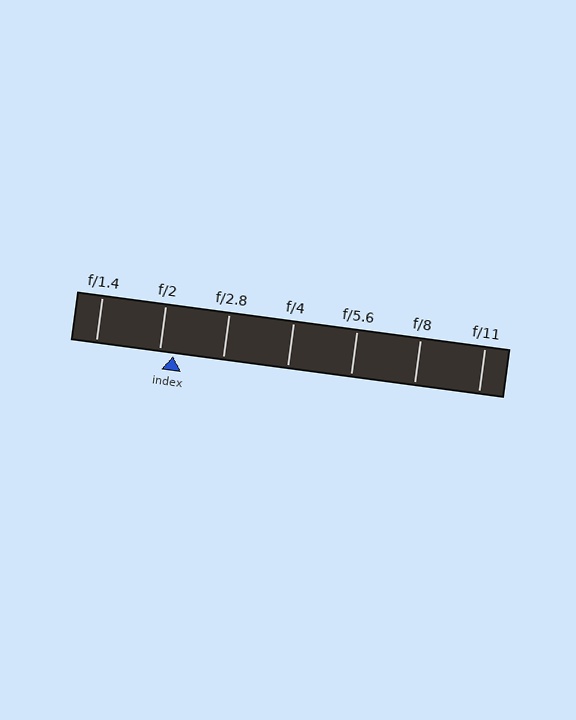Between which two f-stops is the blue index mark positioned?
The index mark is between f/2 and f/2.8.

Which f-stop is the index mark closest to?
The index mark is closest to f/2.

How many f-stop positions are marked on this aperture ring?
There are 7 f-stop positions marked.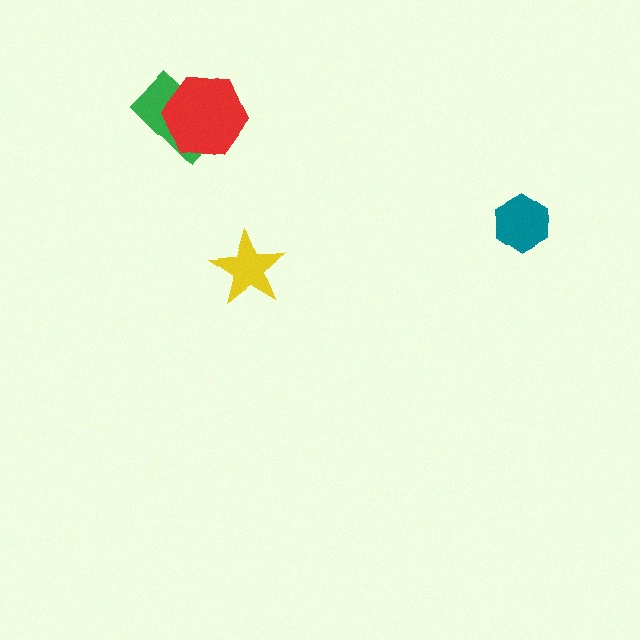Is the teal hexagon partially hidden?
No, no other shape covers it.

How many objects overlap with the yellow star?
0 objects overlap with the yellow star.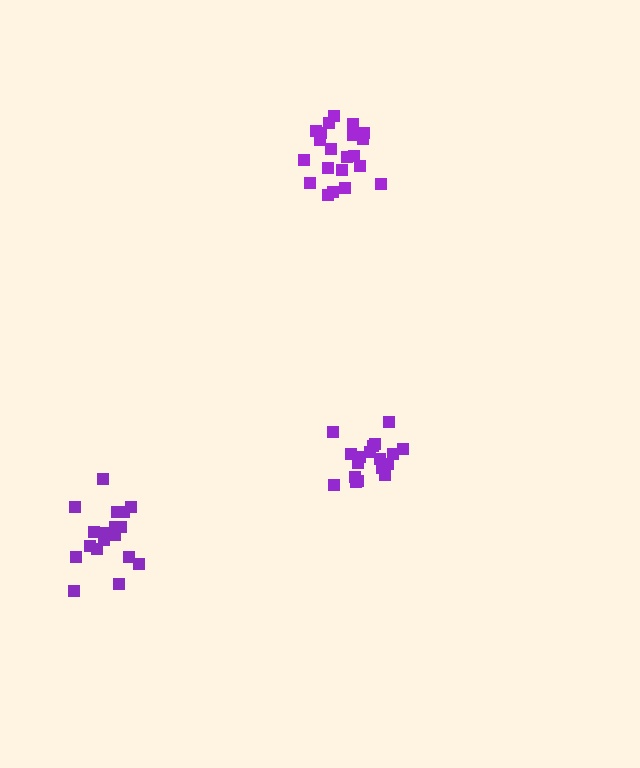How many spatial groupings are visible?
There are 3 spatial groupings.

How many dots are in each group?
Group 1: 18 dots, Group 2: 18 dots, Group 3: 21 dots (57 total).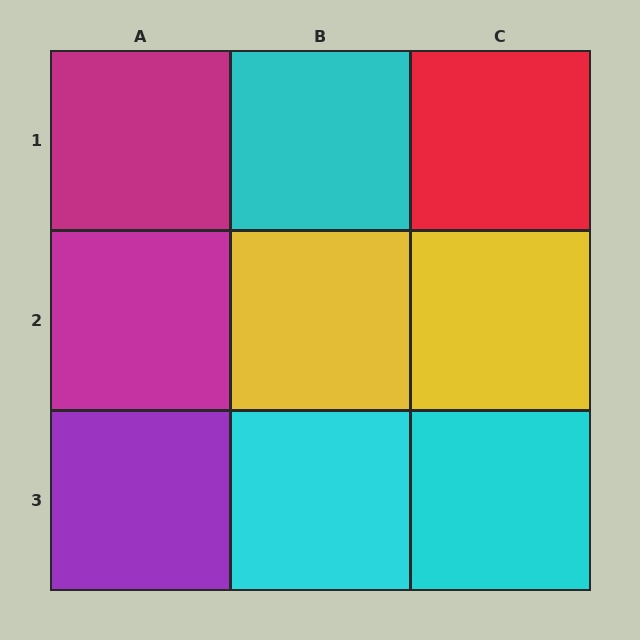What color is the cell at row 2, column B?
Yellow.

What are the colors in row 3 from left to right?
Purple, cyan, cyan.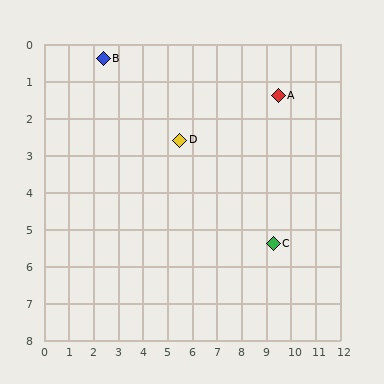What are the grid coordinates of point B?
Point B is at approximately (2.4, 0.4).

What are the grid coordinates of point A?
Point A is at approximately (9.5, 1.4).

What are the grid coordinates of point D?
Point D is at approximately (5.5, 2.6).